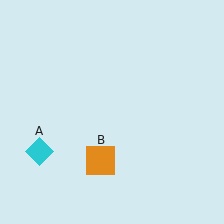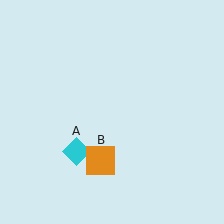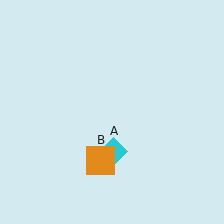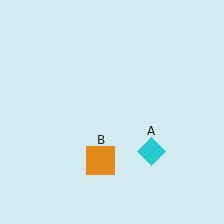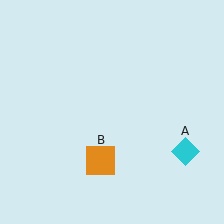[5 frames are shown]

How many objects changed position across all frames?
1 object changed position: cyan diamond (object A).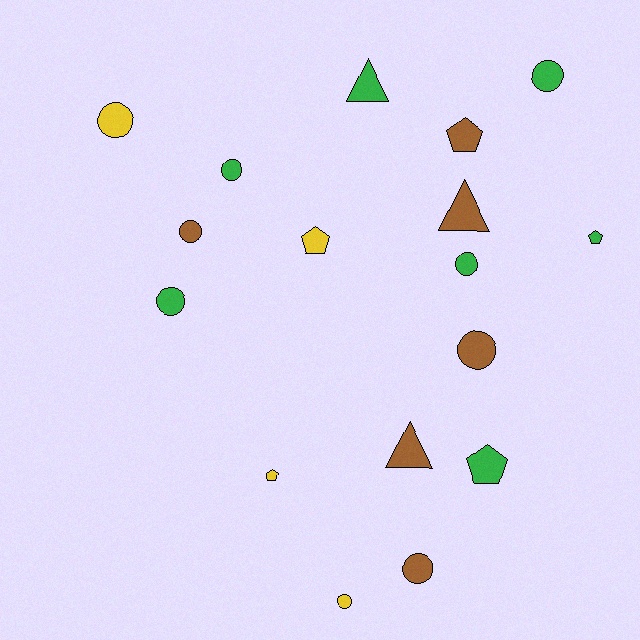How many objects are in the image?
There are 17 objects.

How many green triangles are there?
There is 1 green triangle.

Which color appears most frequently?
Green, with 7 objects.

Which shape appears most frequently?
Circle, with 9 objects.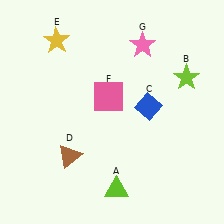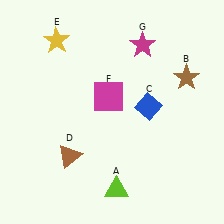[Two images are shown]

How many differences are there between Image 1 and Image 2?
There are 3 differences between the two images.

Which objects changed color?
B changed from lime to brown. F changed from pink to magenta. G changed from pink to magenta.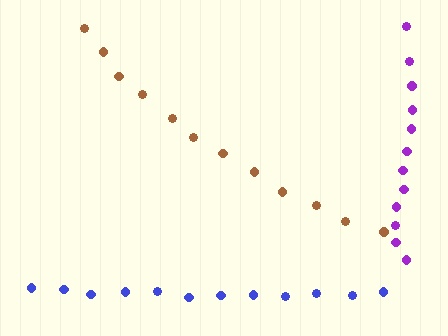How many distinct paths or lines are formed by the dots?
There are 3 distinct paths.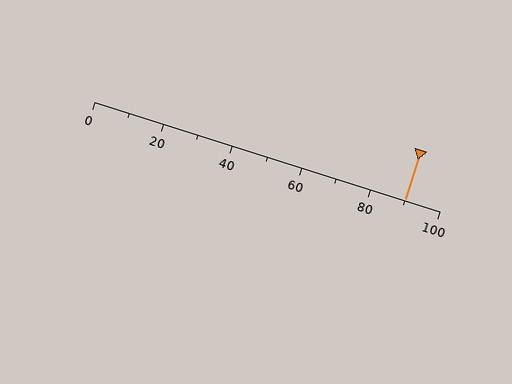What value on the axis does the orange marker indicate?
The marker indicates approximately 90.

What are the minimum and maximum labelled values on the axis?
The axis runs from 0 to 100.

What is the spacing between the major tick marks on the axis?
The major ticks are spaced 20 apart.